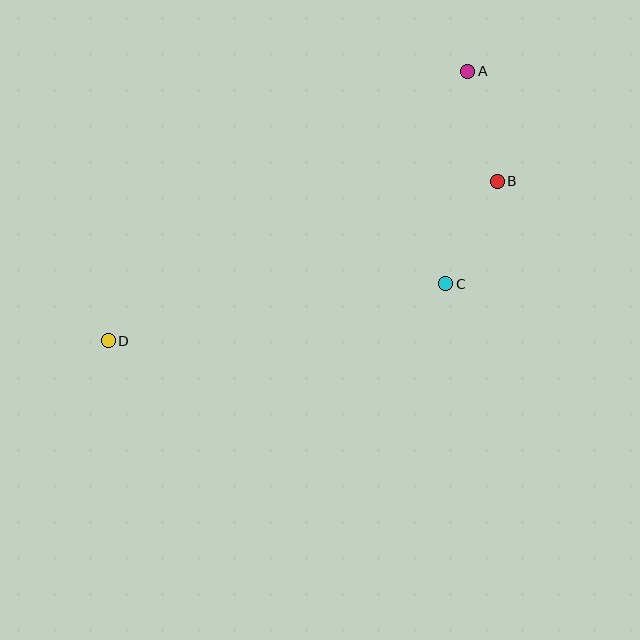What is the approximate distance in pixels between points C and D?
The distance between C and D is approximately 342 pixels.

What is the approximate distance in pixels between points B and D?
The distance between B and D is approximately 420 pixels.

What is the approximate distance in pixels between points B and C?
The distance between B and C is approximately 115 pixels.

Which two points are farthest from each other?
Points A and D are farthest from each other.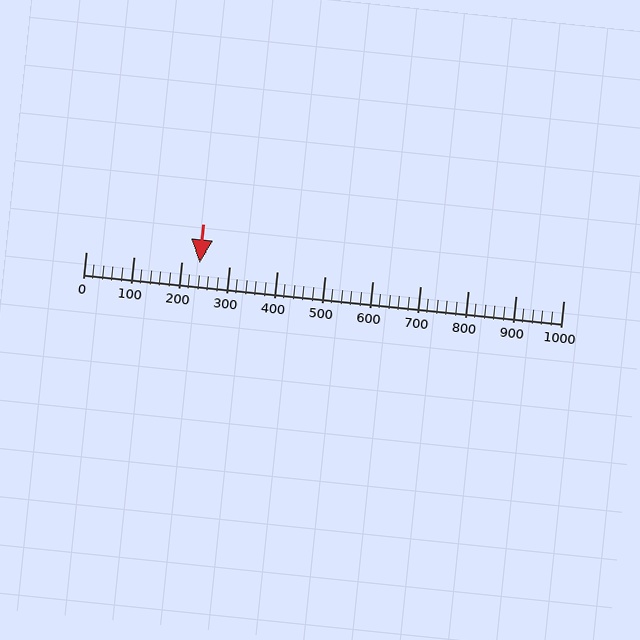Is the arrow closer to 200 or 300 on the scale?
The arrow is closer to 200.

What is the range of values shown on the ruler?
The ruler shows values from 0 to 1000.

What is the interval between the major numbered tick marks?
The major tick marks are spaced 100 units apart.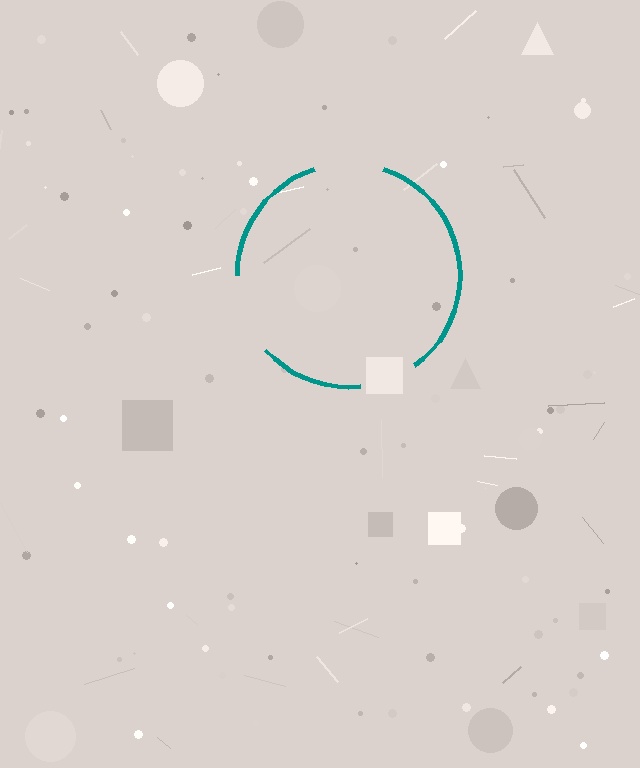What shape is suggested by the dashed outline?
The dashed outline suggests a circle.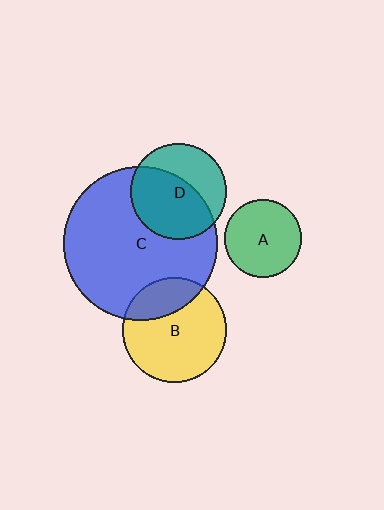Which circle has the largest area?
Circle C (blue).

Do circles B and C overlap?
Yes.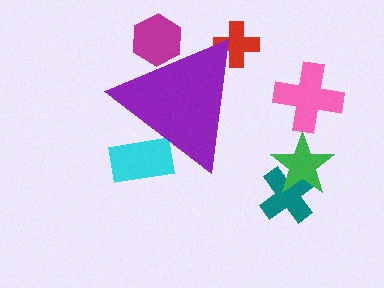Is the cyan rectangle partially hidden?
Yes, the cyan rectangle is partially hidden behind the purple triangle.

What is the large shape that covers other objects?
A purple triangle.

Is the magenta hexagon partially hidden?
Yes, the magenta hexagon is partially hidden behind the purple triangle.